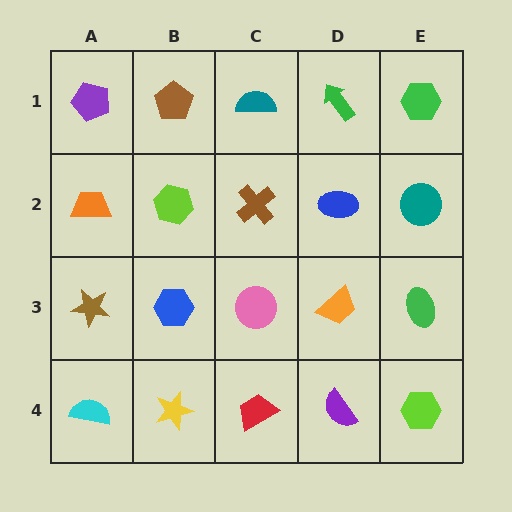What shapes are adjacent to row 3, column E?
A teal circle (row 2, column E), a lime hexagon (row 4, column E), an orange trapezoid (row 3, column D).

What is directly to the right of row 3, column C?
An orange trapezoid.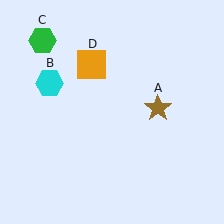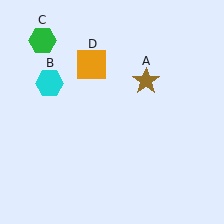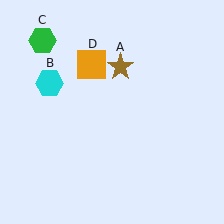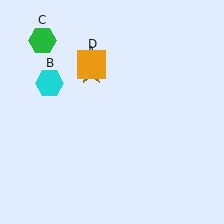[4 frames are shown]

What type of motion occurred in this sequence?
The brown star (object A) rotated counterclockwise around the center of the scene.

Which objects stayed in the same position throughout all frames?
Cyan hexagon (object B) and green hexagon (object C) and orange square (object D) remained stationary.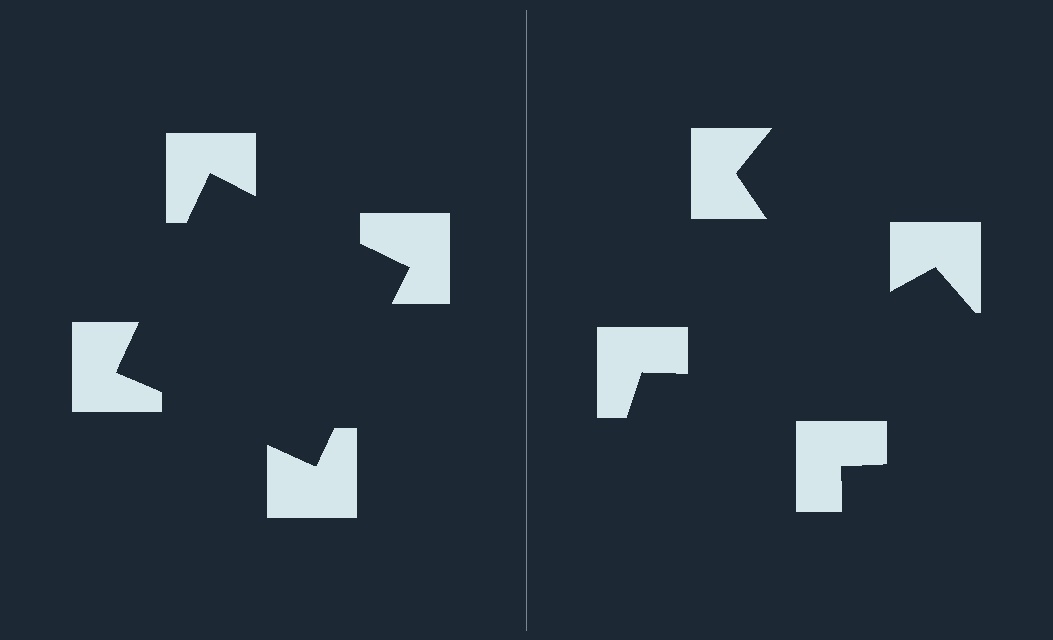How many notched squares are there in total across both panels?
8 — 4 on each side.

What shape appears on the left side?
An illusory square.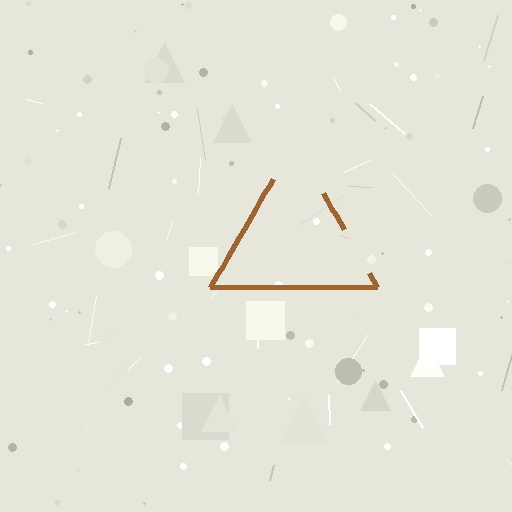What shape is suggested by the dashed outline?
The dashed outline suggests a triangle.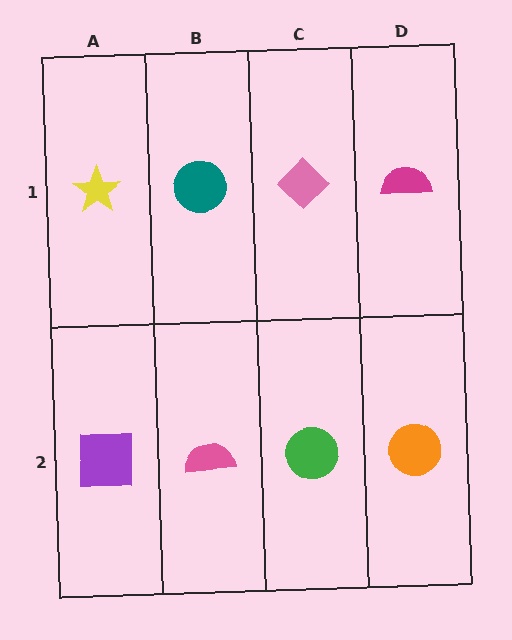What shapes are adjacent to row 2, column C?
A pink diamond (row 1, column C), a pink semicircle (row 2, column B), an orange circle (row 2, column D).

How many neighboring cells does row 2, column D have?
2.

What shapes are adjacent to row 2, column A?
A yellow star (row 1, column A), a pink semicircle (row 2, column B).